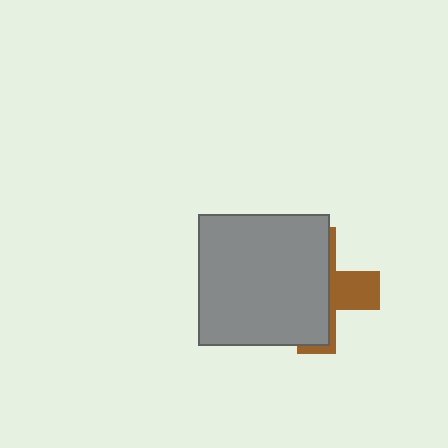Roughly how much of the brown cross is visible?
A small part of it is visible (roughly 33%).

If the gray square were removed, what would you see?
You would see the complete brown cross.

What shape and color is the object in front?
The object in front is a gray square.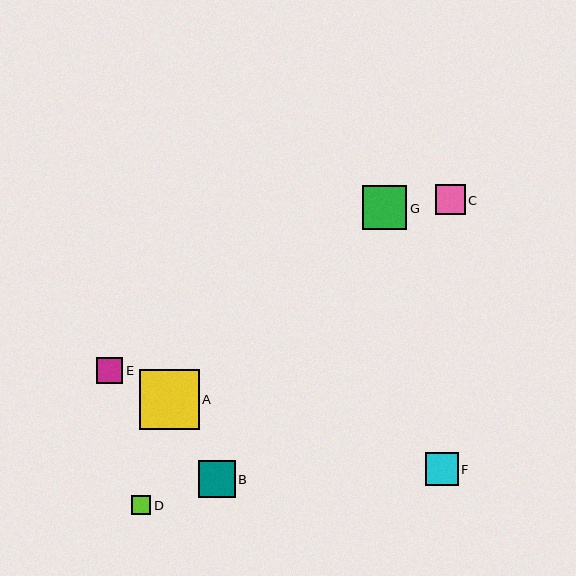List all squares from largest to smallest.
From largest to smallest: A, G, B, F, C, E, D.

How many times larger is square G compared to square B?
Square G is approximately 1.2 times the size of square B.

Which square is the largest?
Square A is the largest with a size of approximately 60 pixels.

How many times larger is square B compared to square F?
Square B is approximately 1.1 times the size of square F.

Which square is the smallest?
Square D is the smallest with a size of approximately 19 pixels.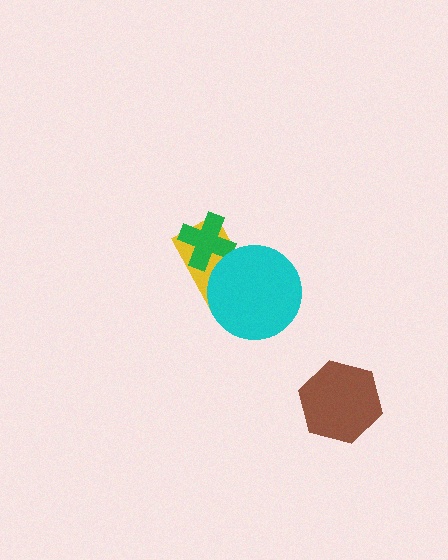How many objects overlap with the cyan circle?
1 object overlaps with the cyan circle.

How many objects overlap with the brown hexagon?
0 objects overlap with the brown hexagon.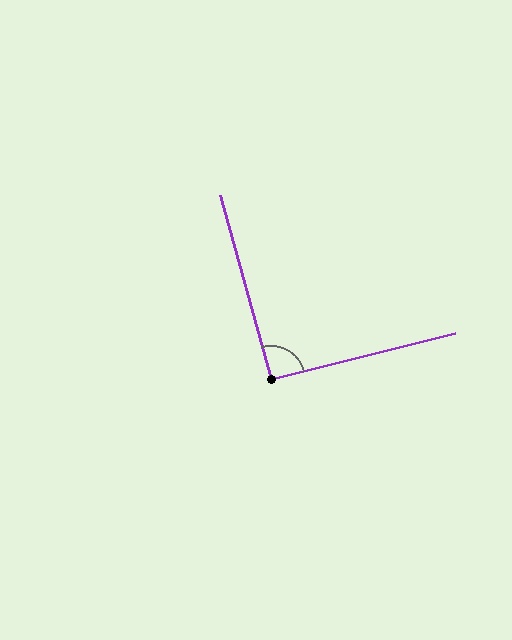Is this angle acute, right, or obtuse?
It is approximately a right angle.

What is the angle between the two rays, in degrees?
Approximately 91 degrees.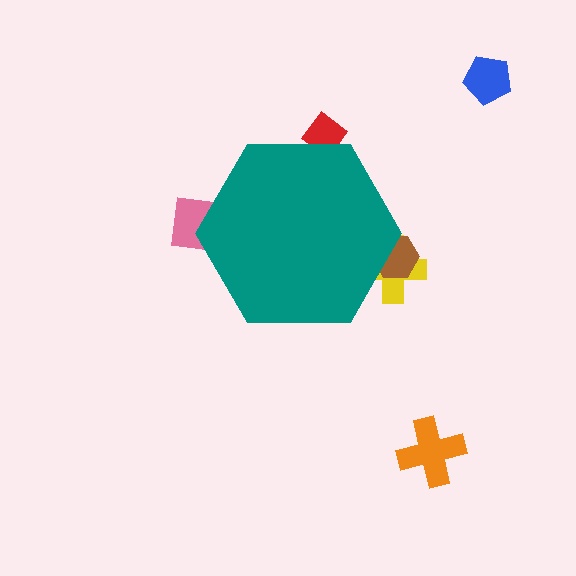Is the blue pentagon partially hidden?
No, the blue pentagon is fully visible.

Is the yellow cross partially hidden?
Yes, the yellow cross is partially hidden behind the teal hexagon.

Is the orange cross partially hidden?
No, the orange cross is fully visible.